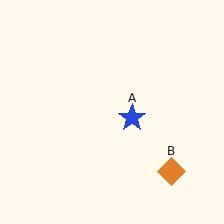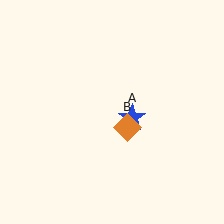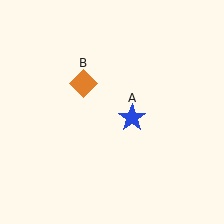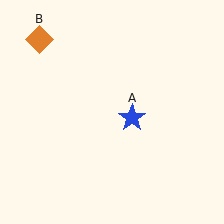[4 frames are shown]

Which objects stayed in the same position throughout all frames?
Blue star (object A) remained stationary.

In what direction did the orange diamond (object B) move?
The orange diamond (object B) moved up and to the left.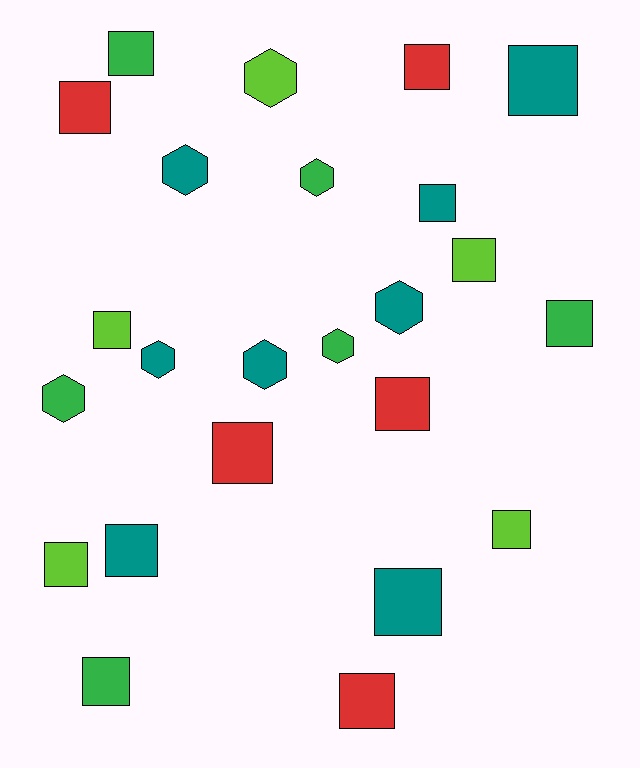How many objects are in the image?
There are 24 objects.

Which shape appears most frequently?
Square, with 16 objects.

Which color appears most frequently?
Teal, with 8 objects.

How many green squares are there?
There are 3 green squares.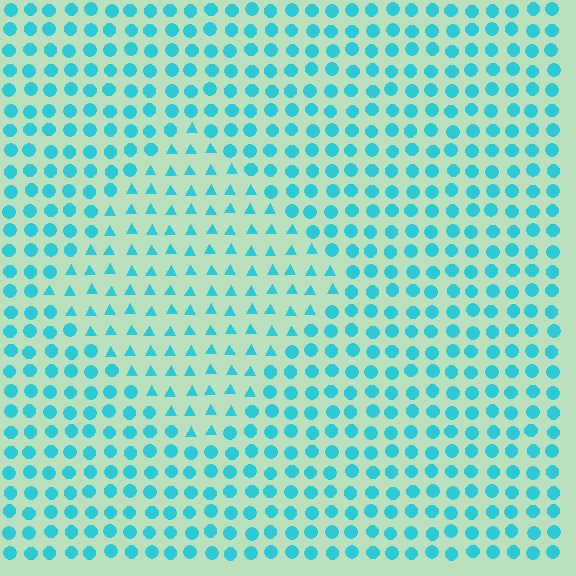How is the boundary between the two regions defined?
The boundary is defined by a change in element shape: triangles inside vs. circles outside. All elements share the same color and spacing.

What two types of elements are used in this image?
The image uses triangles inside the diamond region and circles outside it.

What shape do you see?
I see a diamond.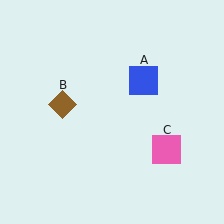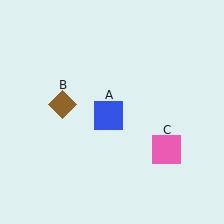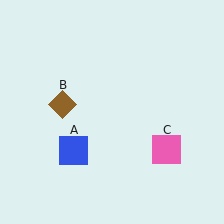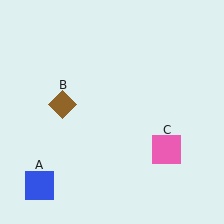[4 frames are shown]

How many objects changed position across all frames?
1 object changed position: blue square (object A).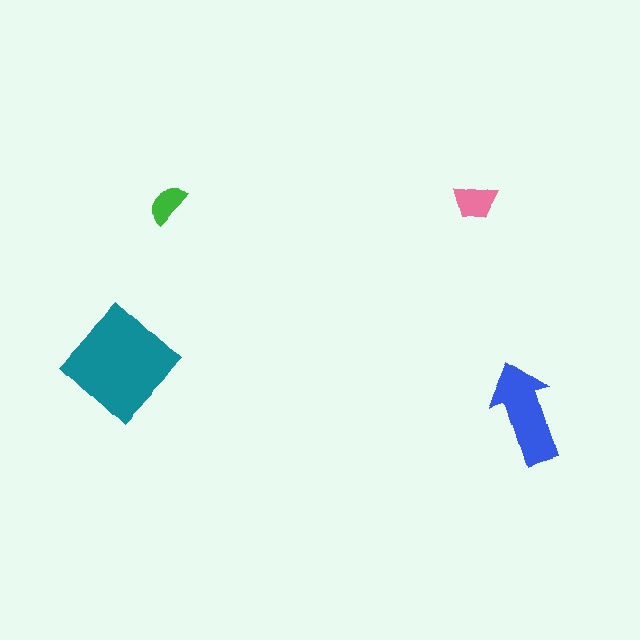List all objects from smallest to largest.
The green semicircle, the pink trapezoid, the blue arrow, the teal diamond.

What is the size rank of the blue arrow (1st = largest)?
2nd.